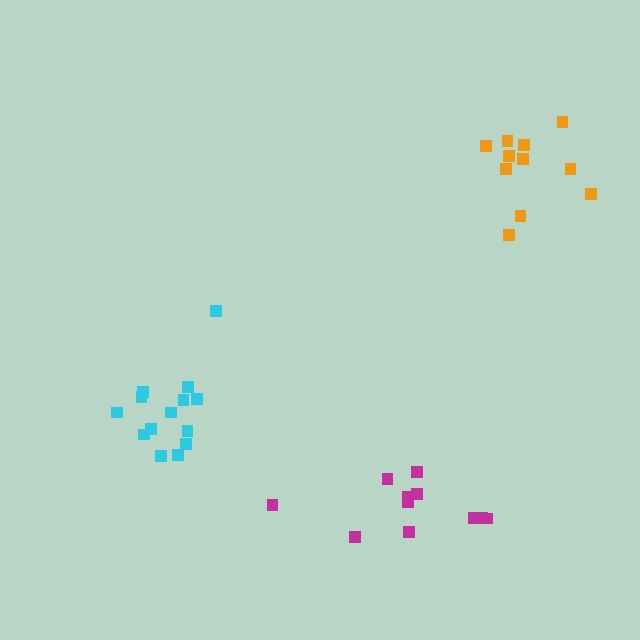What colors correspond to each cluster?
The clusters are colored: cyan, magenta, orange.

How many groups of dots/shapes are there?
There are 3 groups.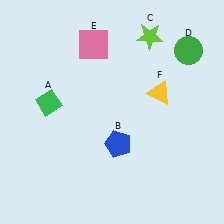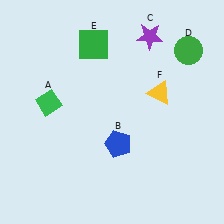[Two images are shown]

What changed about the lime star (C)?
In Image 1, C is lime. In Image 2, it changed to purple.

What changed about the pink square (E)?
In Image 1, E is pink. In Image 2, it changed to green.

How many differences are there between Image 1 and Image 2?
There are 2 differences between the two images.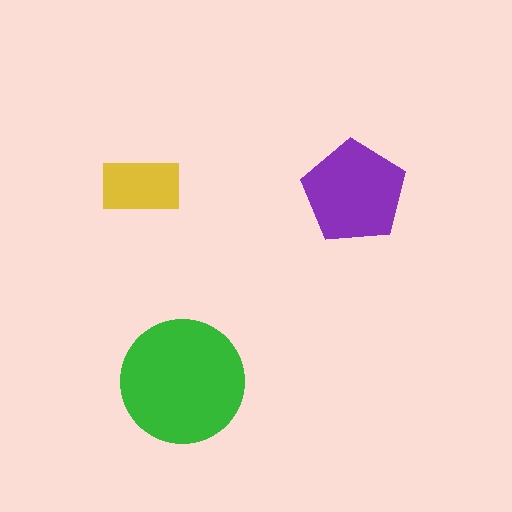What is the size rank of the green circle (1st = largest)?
1st.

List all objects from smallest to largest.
The yellow rectangle, the purple pentagon, the green circle.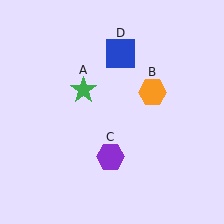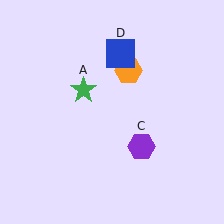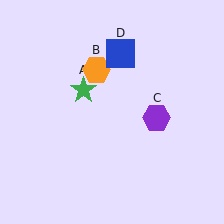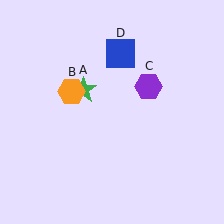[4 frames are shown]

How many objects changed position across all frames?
2 objects changed position: orange hexagon (object B), purple hexagon (object C).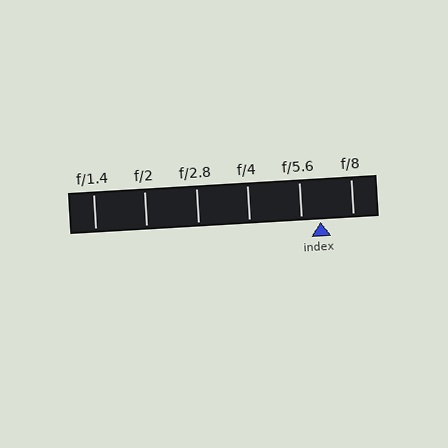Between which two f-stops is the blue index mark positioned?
The index mark is between f/5.6 and f/8.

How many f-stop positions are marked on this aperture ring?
There are 6 f-stop positions marked.